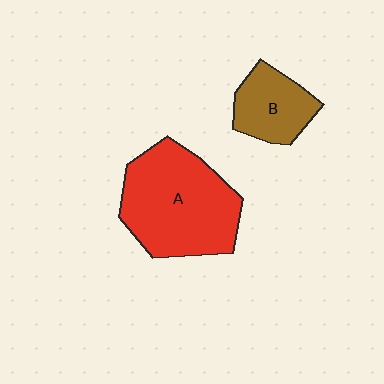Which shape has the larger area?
Shape A (red).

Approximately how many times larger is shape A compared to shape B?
Approximately 2.2 times.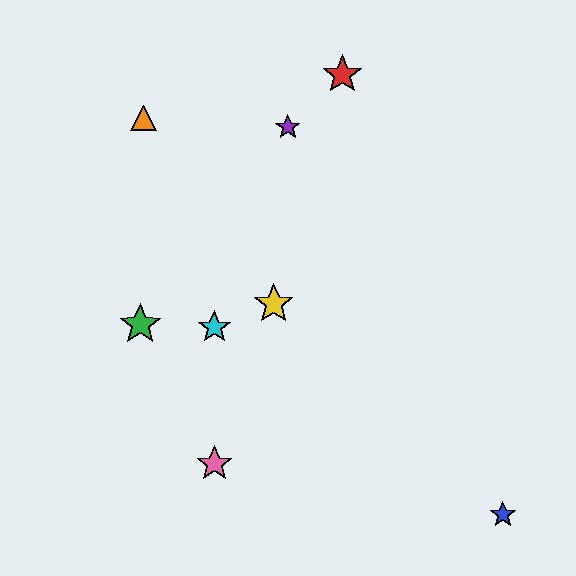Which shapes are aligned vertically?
The cyan star, the pink star are aligned vertically.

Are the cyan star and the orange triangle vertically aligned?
No, the cyan star is at x≈214 and the orange triangle is at x≈143.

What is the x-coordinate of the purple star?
The purple star is at x≈288.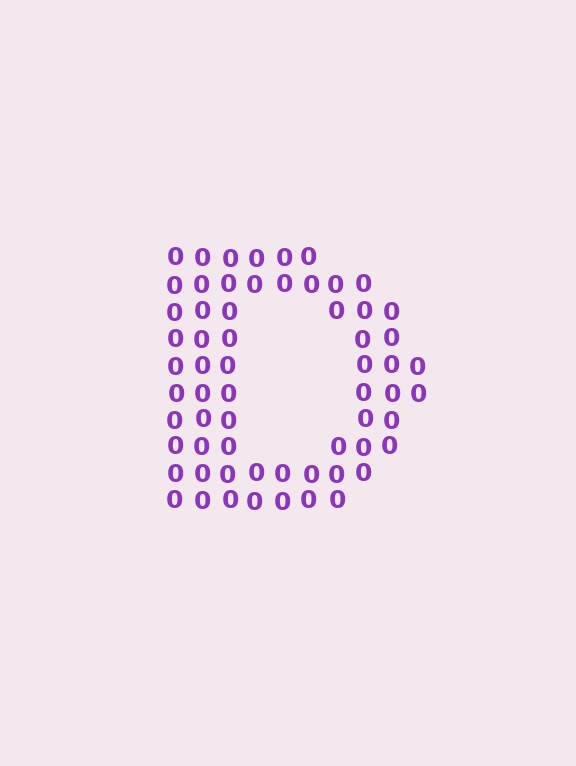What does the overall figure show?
The overall figure shows the letter D.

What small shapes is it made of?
It is made of small digit 0's.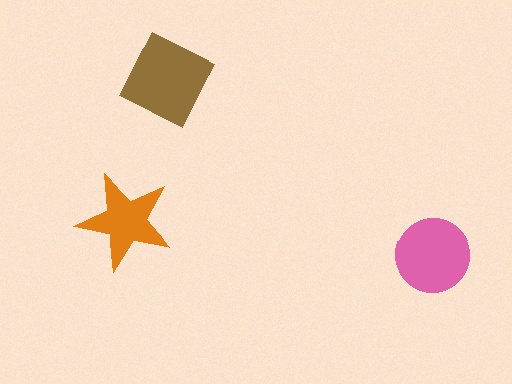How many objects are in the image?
There are 3 objects in the image.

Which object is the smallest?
The orange star.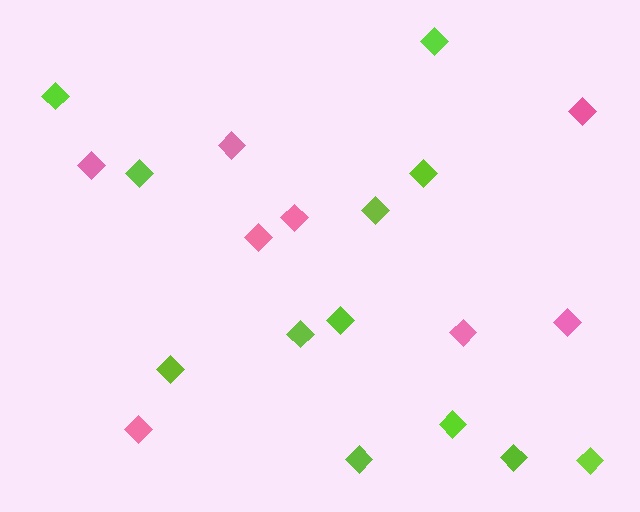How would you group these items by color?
There are 2 groups: one group of pink diamonds (8) and one group of lime diamonds (12).